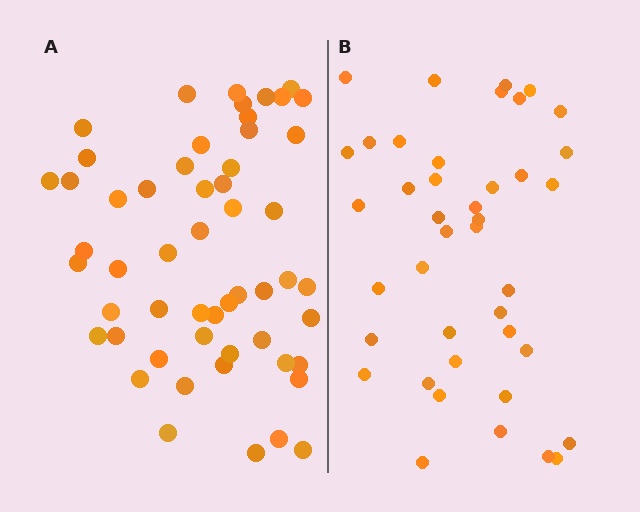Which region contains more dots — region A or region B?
Region A (the left region) has more dots.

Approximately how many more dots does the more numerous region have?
Region A has approximately 15 more dots than region B.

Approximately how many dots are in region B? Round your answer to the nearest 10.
About 40 dots. (The exact count is 41, which rounds to 40.)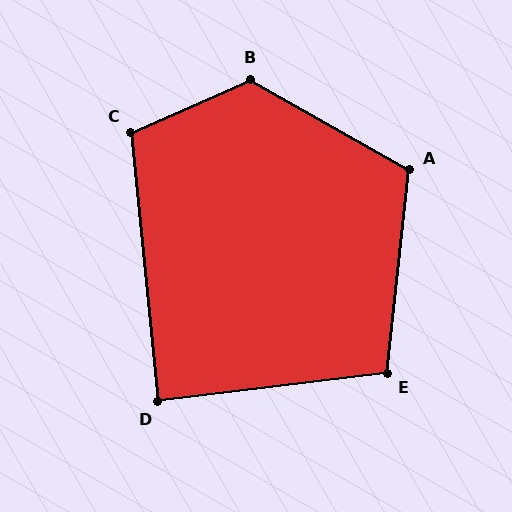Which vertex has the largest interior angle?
B, at approximately 127 degrees.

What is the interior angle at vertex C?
Approximately 108 degrees (obtuse).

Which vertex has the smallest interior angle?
D, at approximately 89 degrees.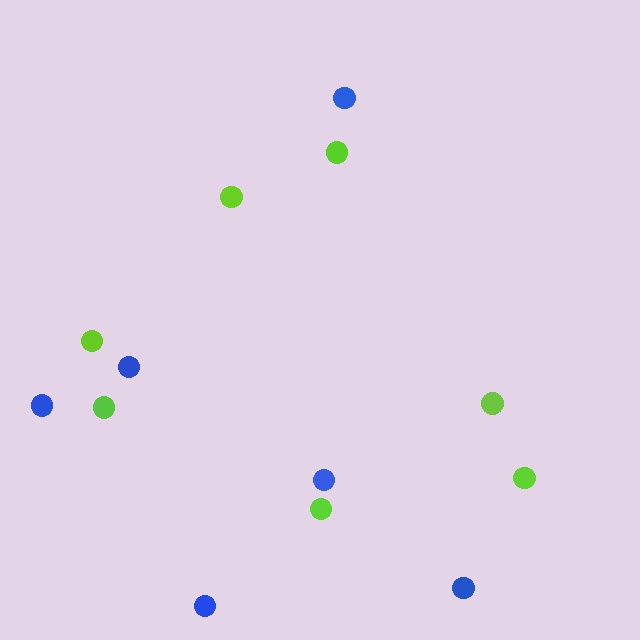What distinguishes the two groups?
There are 2 groups: one group of blue circles (6) and one group of lime circles (7).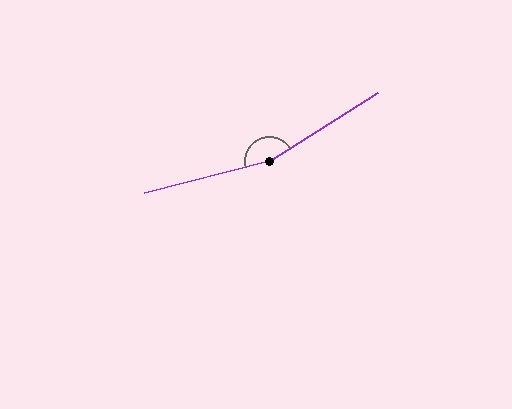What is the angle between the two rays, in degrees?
Approximately 162 degrees.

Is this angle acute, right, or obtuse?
It is obtuse.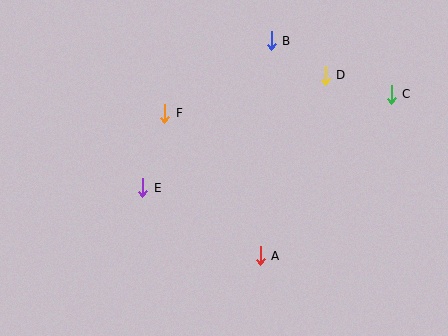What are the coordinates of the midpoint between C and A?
The midpoint between C and A is at (326, 175).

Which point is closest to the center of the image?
Point F at (165, 113) is closest to the center.